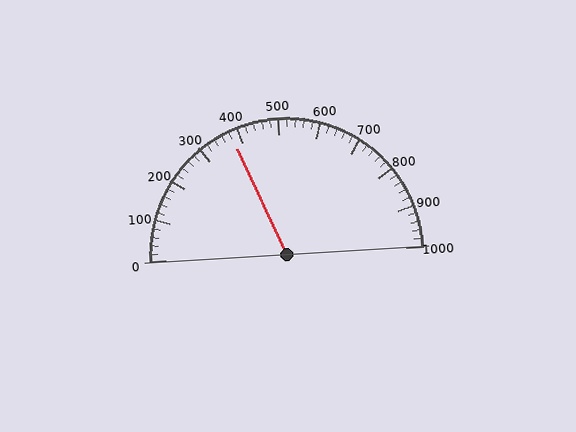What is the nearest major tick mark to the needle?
The nearest major tick mark is 400.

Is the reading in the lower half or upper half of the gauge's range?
The reading is in the lower half of the range (0 to 1000).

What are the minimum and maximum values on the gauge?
The gauge ranges from 0 to 1000.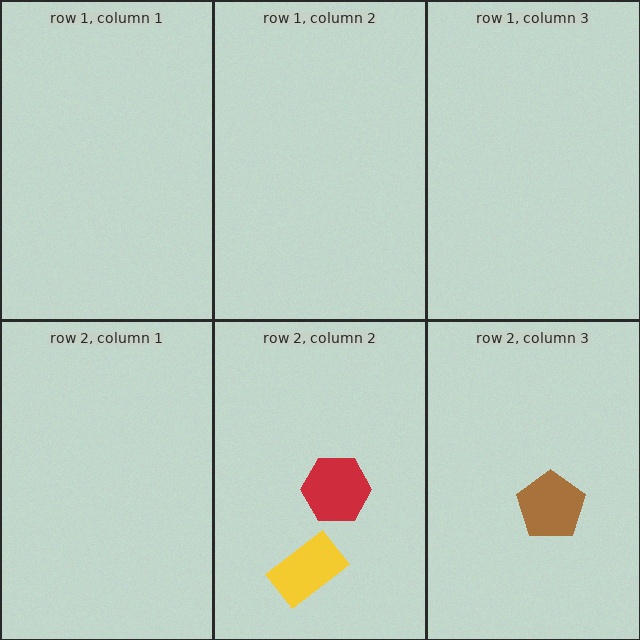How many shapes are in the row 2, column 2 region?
2.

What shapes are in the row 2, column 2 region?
The red hexagon, the yellow rectangle.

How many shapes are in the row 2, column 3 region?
1.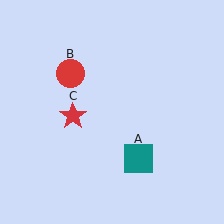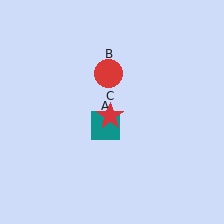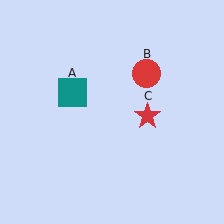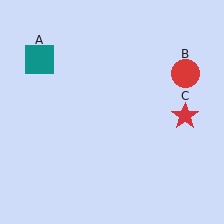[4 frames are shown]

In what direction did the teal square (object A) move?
The teal square (object A) moved up and to the left.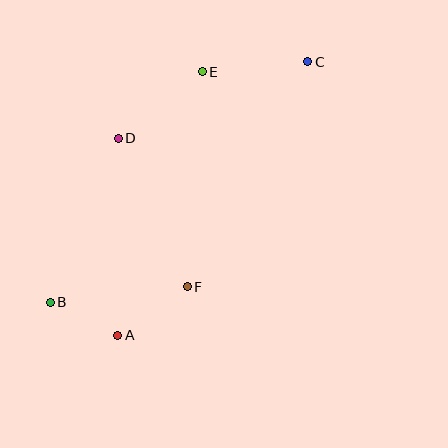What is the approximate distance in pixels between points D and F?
The distance between D and F is approximately 164 pixels.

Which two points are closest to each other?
Points A and B are closest to each other.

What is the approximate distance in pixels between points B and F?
The distance between B and F is approximately 138 pixels.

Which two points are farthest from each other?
Points B and C are farthest from each other.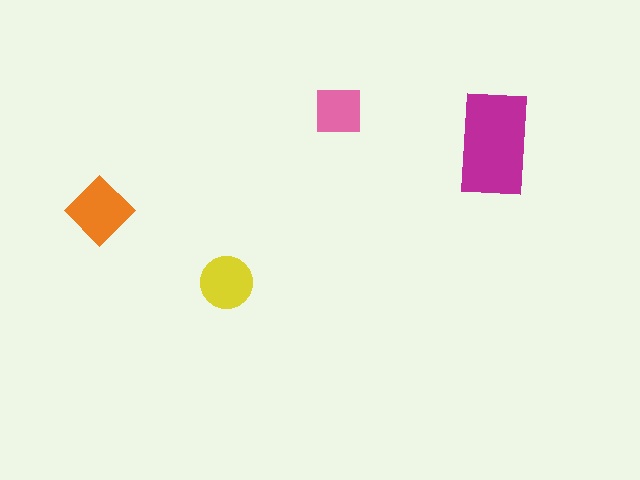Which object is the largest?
The magenta rectangle.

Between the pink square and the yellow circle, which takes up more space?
The yellow circle.